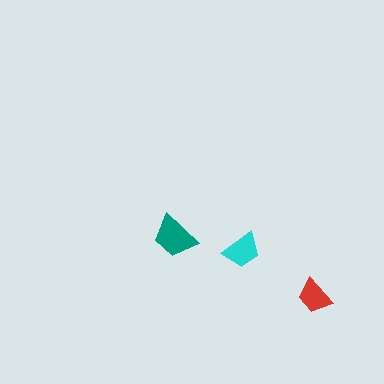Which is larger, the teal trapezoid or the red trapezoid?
The teal one.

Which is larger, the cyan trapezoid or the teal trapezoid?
The teal one.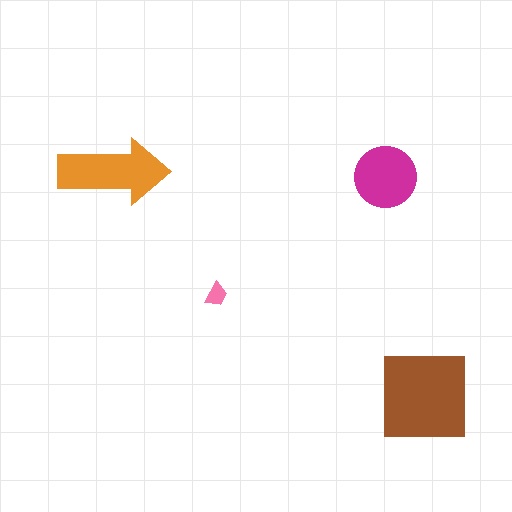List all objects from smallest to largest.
The pink trapezoid, the magenta circle, the orange arrow, the brown square.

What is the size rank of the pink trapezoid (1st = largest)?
4th.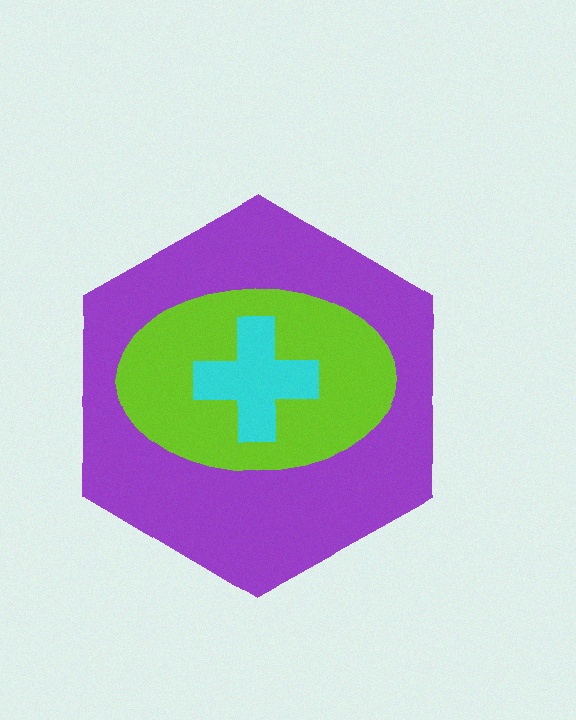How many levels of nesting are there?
3.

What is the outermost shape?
The purple hexagon.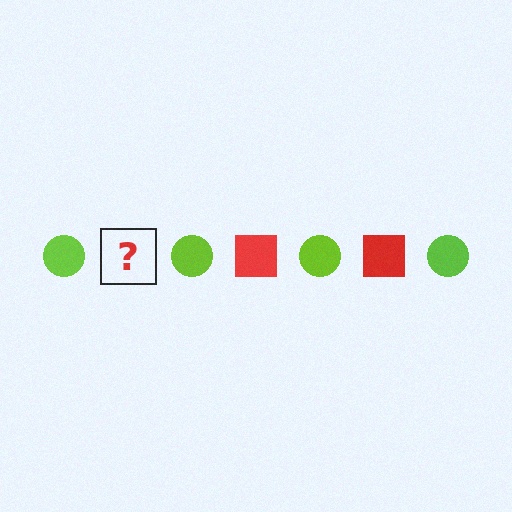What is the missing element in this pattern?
The missing element is a red square.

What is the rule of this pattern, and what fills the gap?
The rule is that the pattern alternates between lime circle and red square. The gap should be filled with a red square.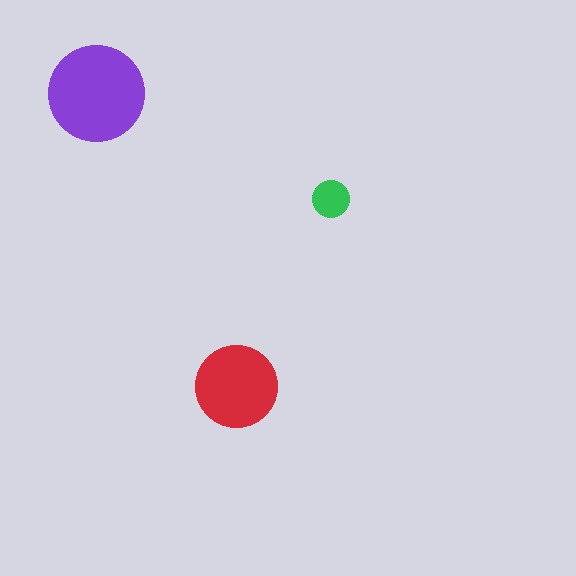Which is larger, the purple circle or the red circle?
The purple one.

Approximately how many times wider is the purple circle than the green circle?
About 2.5 times wider.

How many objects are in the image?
There are 3 objects in the image.